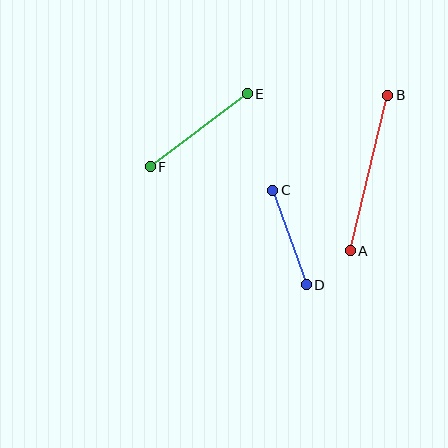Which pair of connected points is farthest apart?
Points A and B are farthest apart.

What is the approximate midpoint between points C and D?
The midpoint is at approximately (289, 238) pixels.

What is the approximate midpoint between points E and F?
The midpoint is at approximately (199, 130) pixels.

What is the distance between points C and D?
The distance is approximately 101 pixels.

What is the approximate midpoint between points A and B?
The midpoint is at approximately (369, 173) pixels.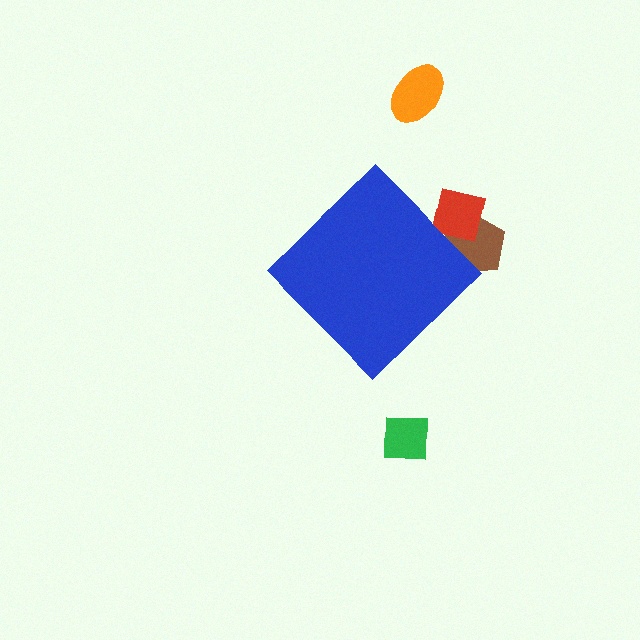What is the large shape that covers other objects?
A blue diamond.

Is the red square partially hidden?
Yes, the red square is partially hidden behind the blue diamond.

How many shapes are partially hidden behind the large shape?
2 shapes are partially hidden.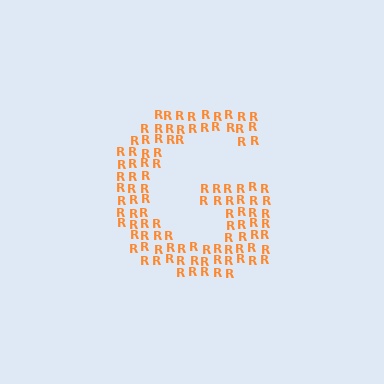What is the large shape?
The large shape is the letter G.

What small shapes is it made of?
It is made of small letter R's.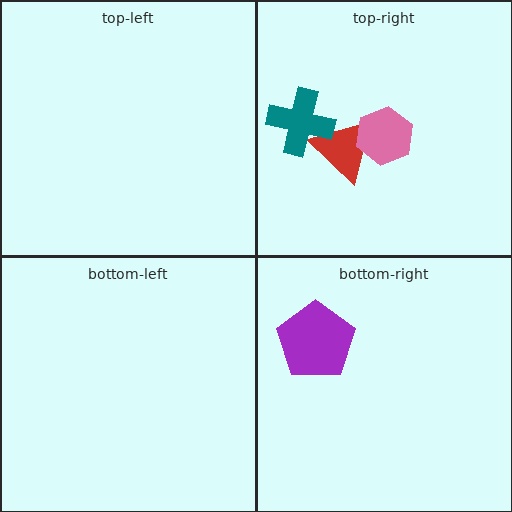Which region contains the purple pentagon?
The bottom-right region.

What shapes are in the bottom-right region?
The purple pentagon.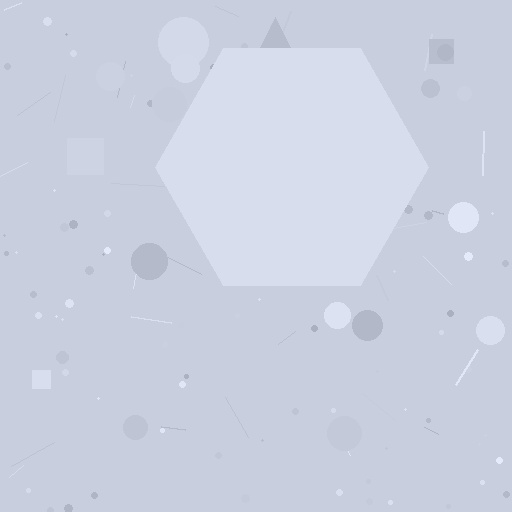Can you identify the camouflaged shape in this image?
The camouflaged shape is a hexagon.